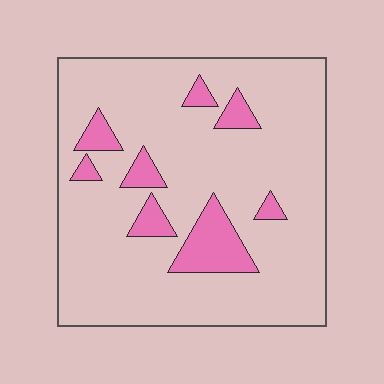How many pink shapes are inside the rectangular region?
8.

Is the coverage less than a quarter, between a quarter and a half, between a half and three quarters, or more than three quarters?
Less than a quarter.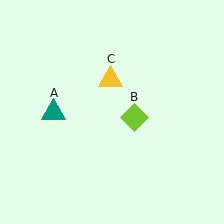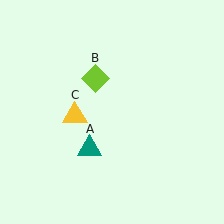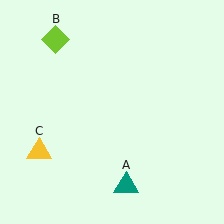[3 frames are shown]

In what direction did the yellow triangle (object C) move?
The yellow triangle (object C) moved down and to the left.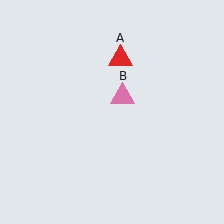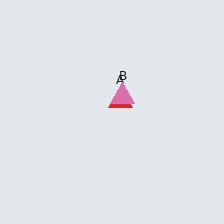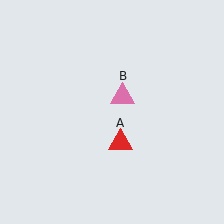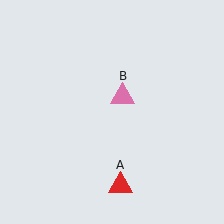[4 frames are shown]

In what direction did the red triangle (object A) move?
The red triangle (object A) moved down.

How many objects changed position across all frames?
1 object changed position: red triangle (object A).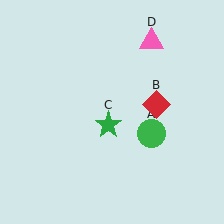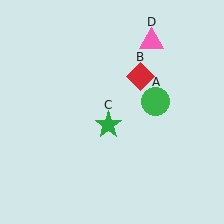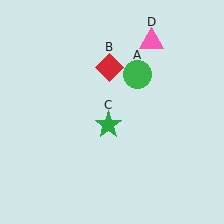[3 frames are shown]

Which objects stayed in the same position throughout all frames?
Green star (object C) and pink triangle (object D) remained stationary.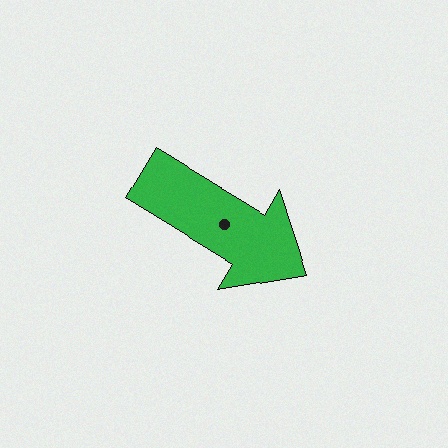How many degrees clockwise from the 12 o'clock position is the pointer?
Approximately 121 degrees.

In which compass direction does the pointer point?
Southeast.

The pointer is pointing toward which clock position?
Roughly 4 o'clock.